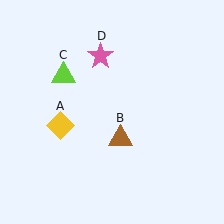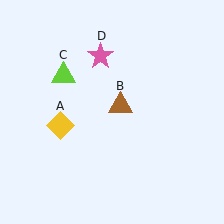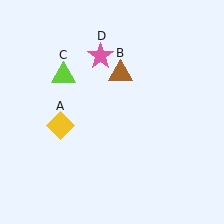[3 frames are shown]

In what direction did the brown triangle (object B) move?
The brown triangle (object B) moved up.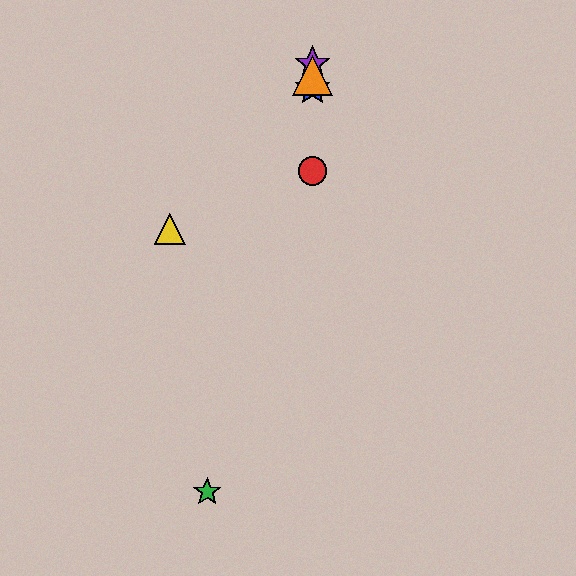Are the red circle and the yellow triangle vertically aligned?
No, the red circle is at x≈312 and the yellow triangle is at x≈170.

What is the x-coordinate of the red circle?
The red circle is at x≈312.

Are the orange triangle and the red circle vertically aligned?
Yes, both are at x≈312.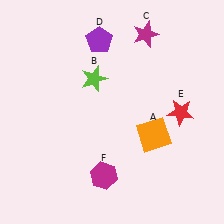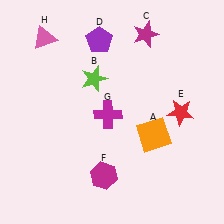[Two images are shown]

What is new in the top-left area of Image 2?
A pink triangle (H) was added in the top-left area of Image 2.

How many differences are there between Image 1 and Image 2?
There are 2 differences between the two images.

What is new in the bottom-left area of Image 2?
A magenta cross (G) was added in the bottom-left area of Image 2.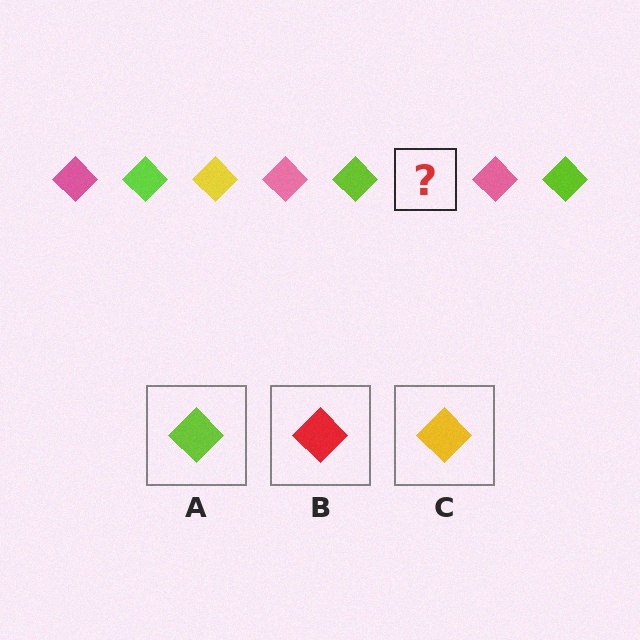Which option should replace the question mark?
Option C.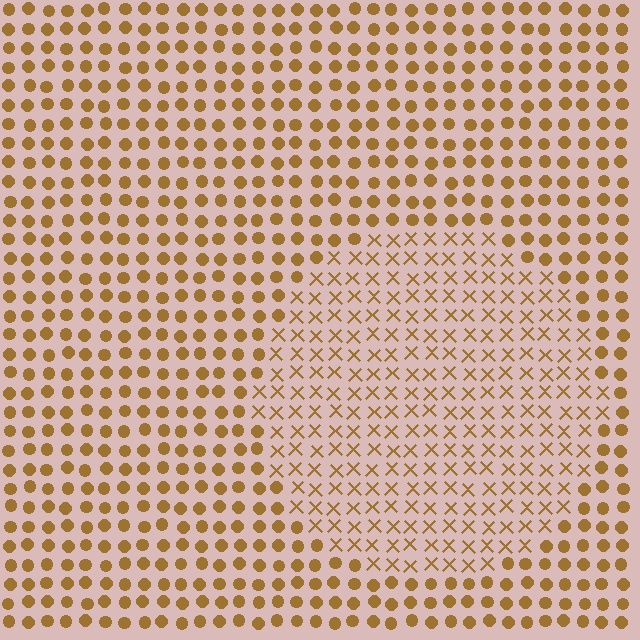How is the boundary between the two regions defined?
The boundary is defined by a change in element shape: X marks inside vs. circles outside. All elements share the same color and spacing.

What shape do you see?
I see a circle.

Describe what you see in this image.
The image is filled with small brown elements arranged in a uniform grid. A circle-shaped region contains X marks, while the surrounding area contains circles. The boundary is defined purely by the change in element shape.